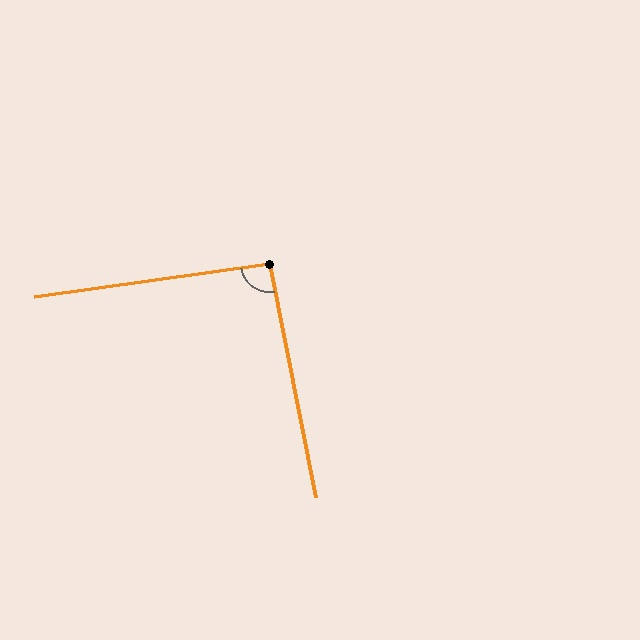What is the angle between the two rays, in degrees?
Approximately 93 degrees.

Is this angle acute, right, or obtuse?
It is approximately a right angle.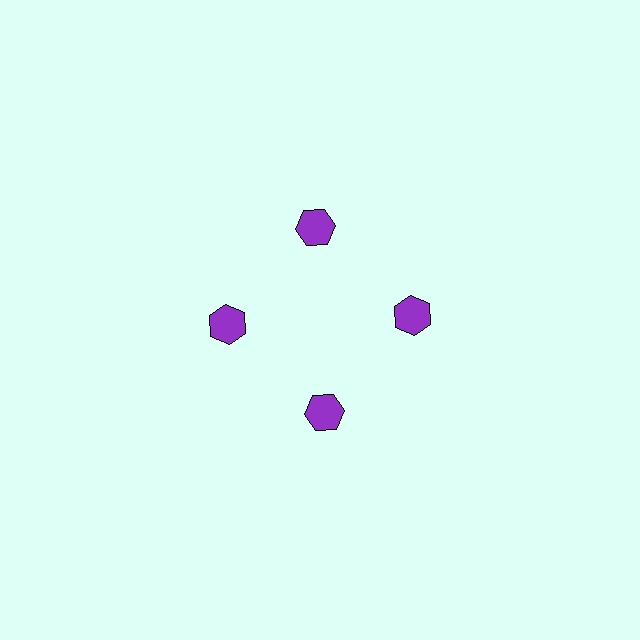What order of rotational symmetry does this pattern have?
This pattern has 4-fold rotational symmetry.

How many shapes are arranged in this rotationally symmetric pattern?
There are 4 shapes, arranged in 4 groups of 1.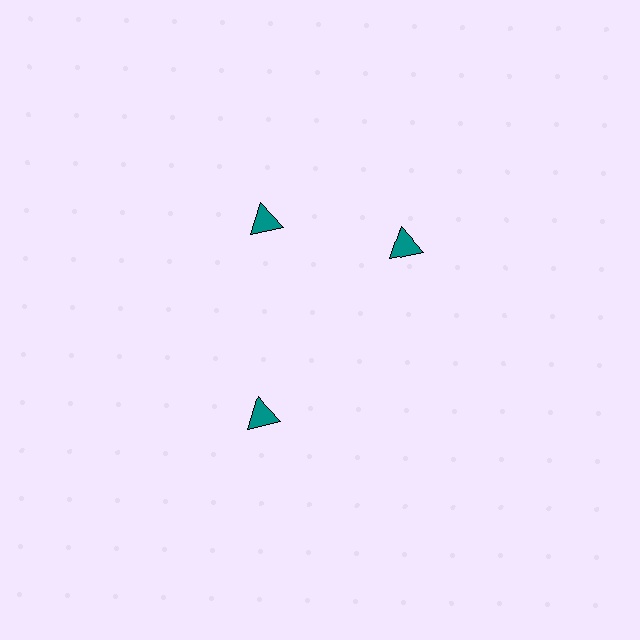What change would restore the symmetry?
The symmetry would be restored by rotating it back into even spacing with its neighbors so that all 3 triangles sit at equal angles and equal distance from the center.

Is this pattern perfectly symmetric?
No. The 3 teal triangles are arranged in a ring, but one element near the 3 o'clock position is rotated out of alignment along the ring, breaking the 3-fold rotational symmetry.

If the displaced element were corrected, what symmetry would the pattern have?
It would have 3-fold rotational symmetry — the pattern would map onto itself every 120 degrees.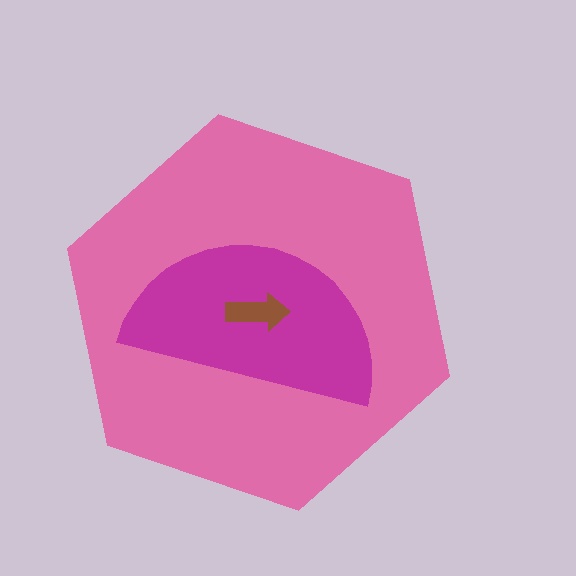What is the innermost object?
The brown arrow.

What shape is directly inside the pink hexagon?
The magenta semicircle.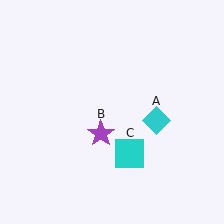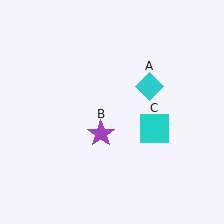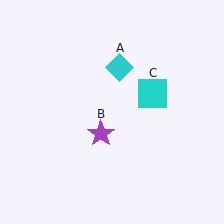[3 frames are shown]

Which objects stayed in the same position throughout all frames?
Purple star (object B) remained stationary.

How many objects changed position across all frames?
2 objects changed position: cyan diamond (object A), cyan square (object C).